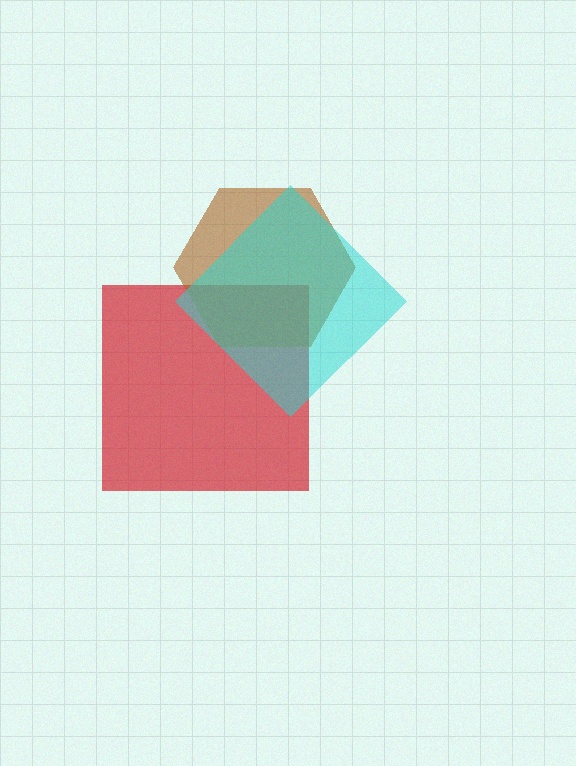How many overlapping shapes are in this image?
There are 3 overlapping shapes in the image.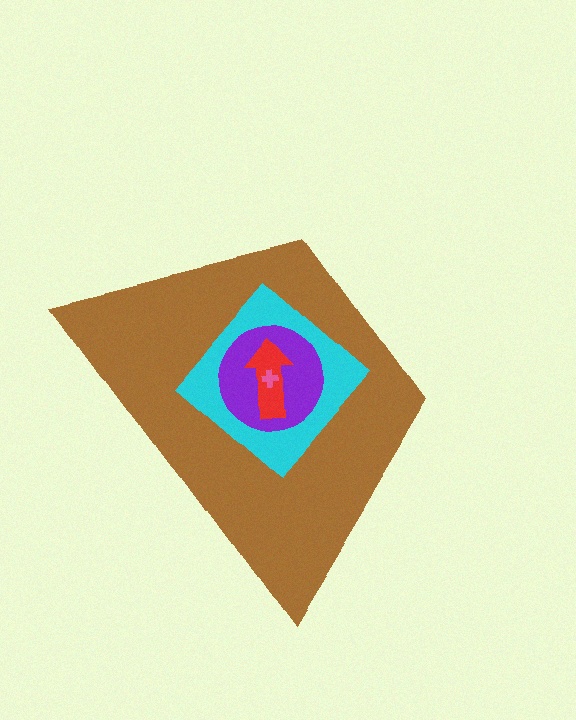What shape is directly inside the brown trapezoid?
The cyan diamond.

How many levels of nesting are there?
5.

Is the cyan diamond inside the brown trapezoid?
Yes.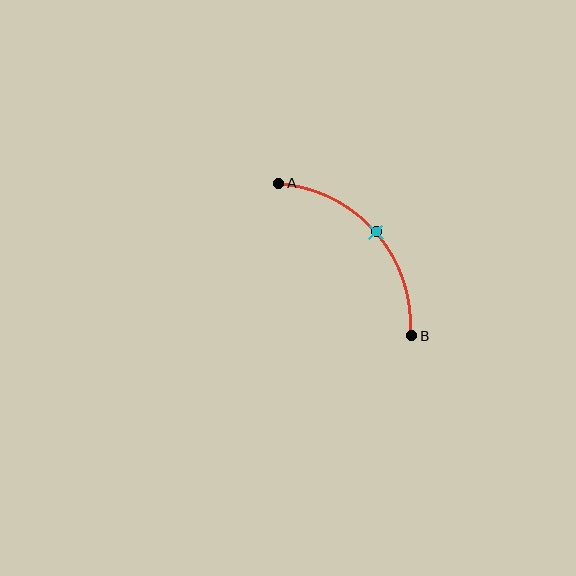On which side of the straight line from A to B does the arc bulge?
The arc bulges above and to the right of the straight line connecting A and B.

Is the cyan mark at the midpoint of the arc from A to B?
Yes. The cyan mark lies on the arc at equal arc-length from both A and B — it is the arc midpoint.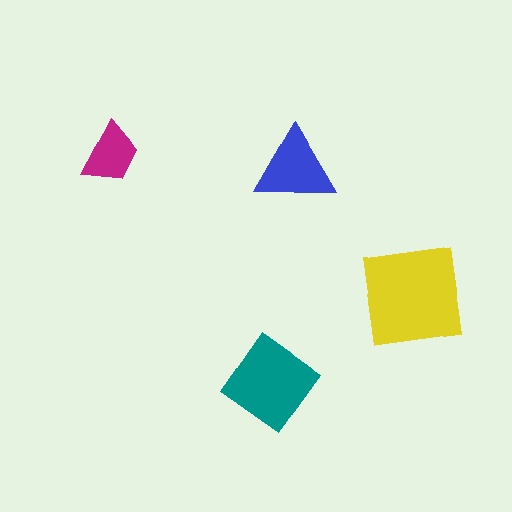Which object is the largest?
The yellow square.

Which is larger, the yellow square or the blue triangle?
The yellow square.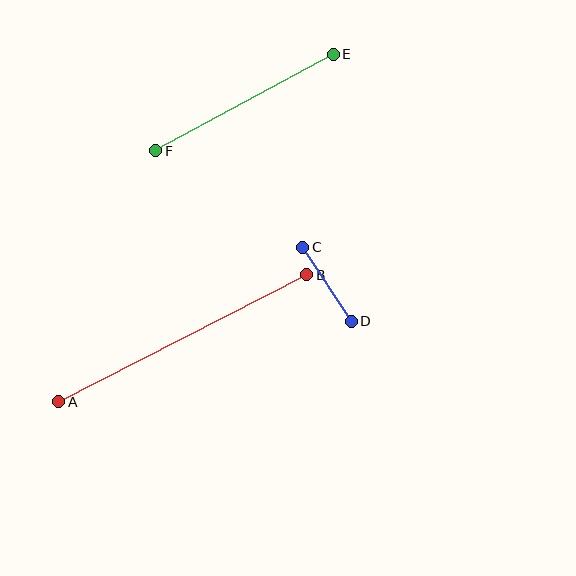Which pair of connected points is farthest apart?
Points A and B are farthest apart.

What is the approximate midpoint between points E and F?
The midpoint is at approximately (245, 103) pixels.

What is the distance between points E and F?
The distance is approximately 202 pixels.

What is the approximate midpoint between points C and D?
The midpoint is at approximately (327, 284) pixels.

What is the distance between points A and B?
The distance is approximately 278 pixels.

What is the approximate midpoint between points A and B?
The midpoint is at approximately (183, 338) pixels.